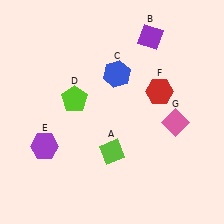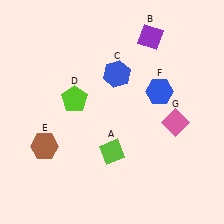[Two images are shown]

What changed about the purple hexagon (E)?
In Image 1, E is purple. In Image 2, it changed to brown.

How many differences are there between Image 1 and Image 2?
There are 2 differences between the two images.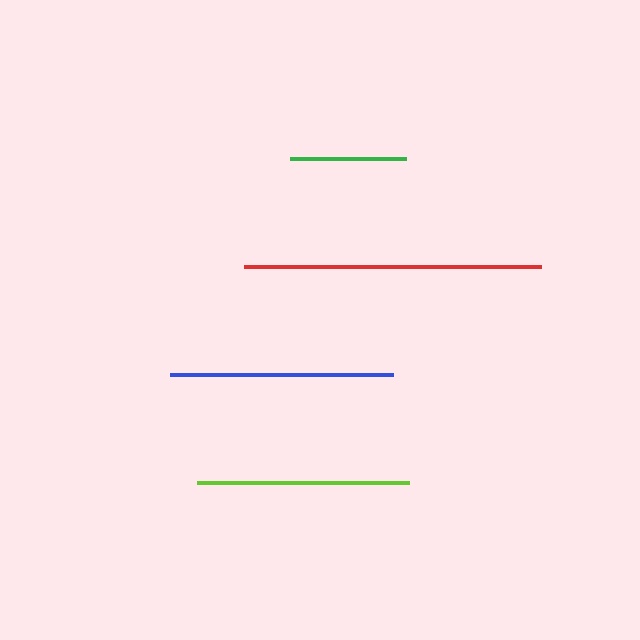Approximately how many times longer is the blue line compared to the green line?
The blue line is approximately 1.9 times the length of the green line.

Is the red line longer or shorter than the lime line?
The red line is longer than the lime line.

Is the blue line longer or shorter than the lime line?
The blue line is longer than the lime line.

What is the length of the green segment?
The green segment is approximately 116 pixels long.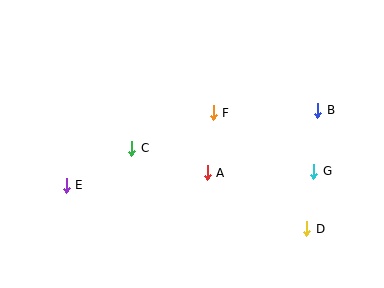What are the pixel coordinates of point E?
Point E is at (66, 185).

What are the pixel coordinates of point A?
Point A is at (207, 173).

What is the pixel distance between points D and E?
The distance between D and E is 245 pixels.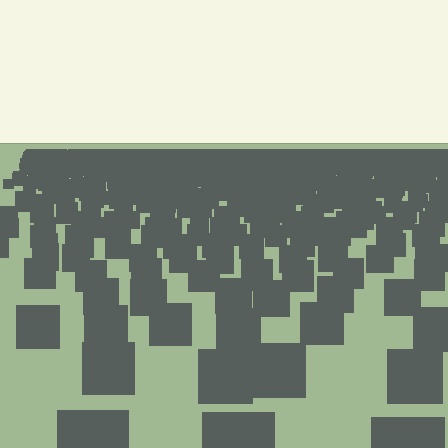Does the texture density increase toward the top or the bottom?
Density increases toward the top.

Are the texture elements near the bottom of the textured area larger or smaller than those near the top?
Larger. Near the bottom, elements are closer to the viewer and appear at a bigger on-screen size.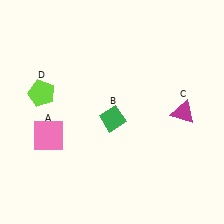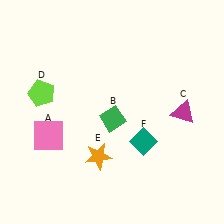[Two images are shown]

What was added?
An orange star (E), a teal diamond (F) were added in Image 2.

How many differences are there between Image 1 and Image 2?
There are 2 differences between the two images.